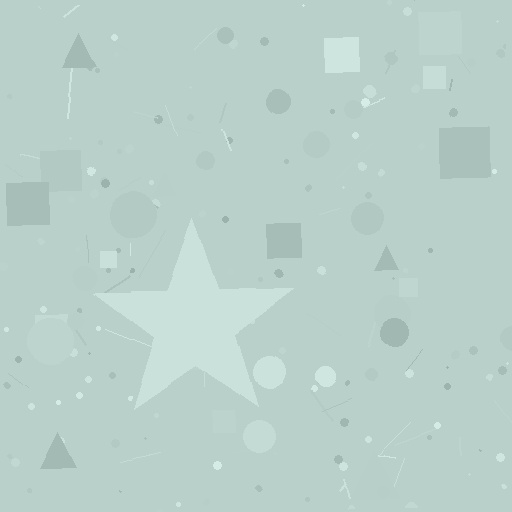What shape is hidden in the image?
A star is hidden in the image.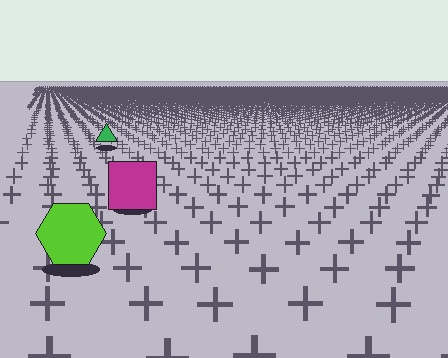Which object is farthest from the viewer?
The green triangle is farthest from the viewer. It appears smaller and the ground texture around it is denser.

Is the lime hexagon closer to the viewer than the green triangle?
Yes. The lime hexagon is closer — you can tell from the texture gradient: the ground texture is coarser near it.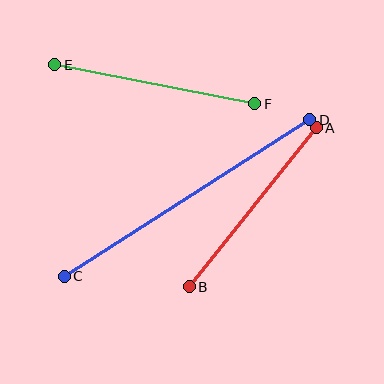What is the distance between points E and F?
The distance is approximately 204 pixels.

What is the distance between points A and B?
The distance is approximately 203 pixels.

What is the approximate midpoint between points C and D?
The midpoint is at approximately (187, 198) pixels.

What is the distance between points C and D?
The distance is approximately 291 pixels.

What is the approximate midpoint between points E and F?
The midpoint is at approximately (155, 84) pixels.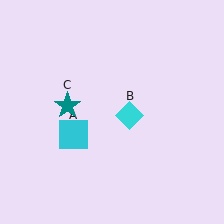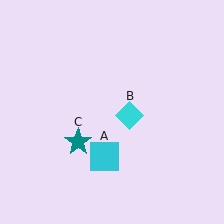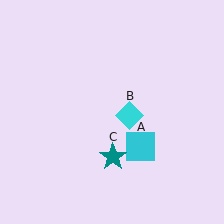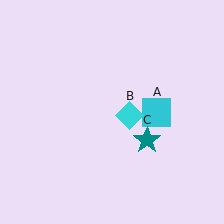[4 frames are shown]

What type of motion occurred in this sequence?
The cyan square (object A), teal star (object C) rotated counterclockwise around the center of the scene.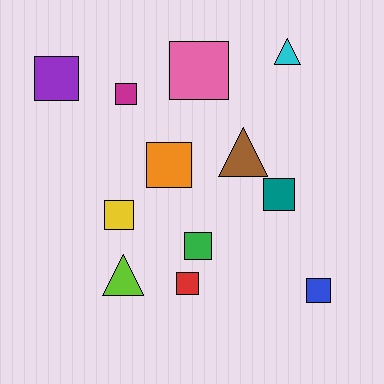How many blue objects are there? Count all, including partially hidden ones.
There is 1 blue object.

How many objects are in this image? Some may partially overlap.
There are 12 objects.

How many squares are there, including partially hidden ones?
There are 9 squares.